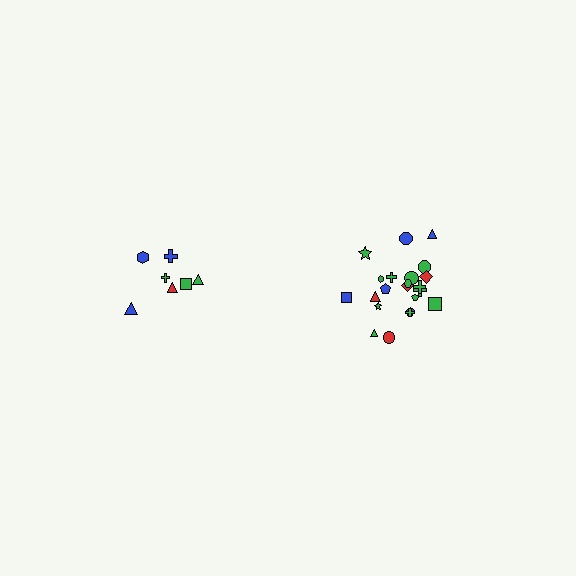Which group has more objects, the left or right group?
The right group.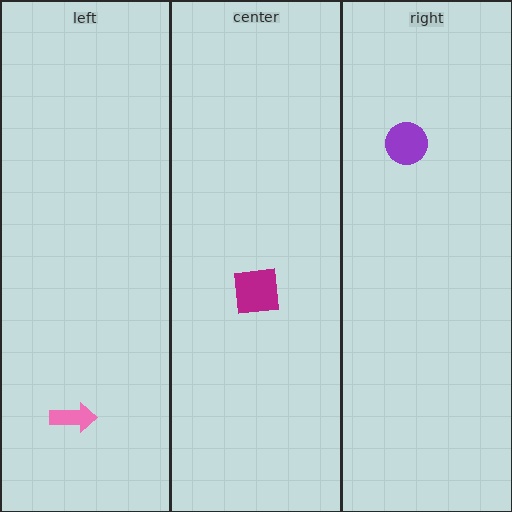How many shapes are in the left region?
1.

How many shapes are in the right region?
1.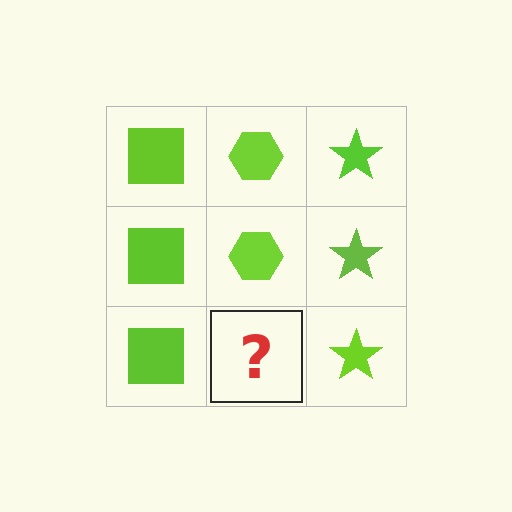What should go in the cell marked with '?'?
The missing cell should contain a lime hexagon.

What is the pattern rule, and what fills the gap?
The rule is that each column has a consistent shape. The gap should be filled with a lime hexagon.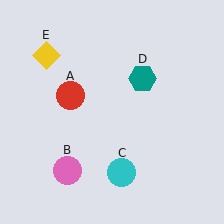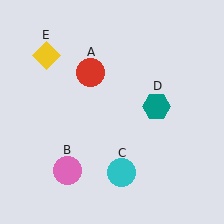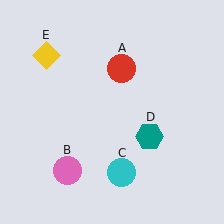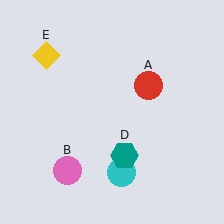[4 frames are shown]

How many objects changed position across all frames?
2 objects changed position: red circle (object A), teal hexagon (object D).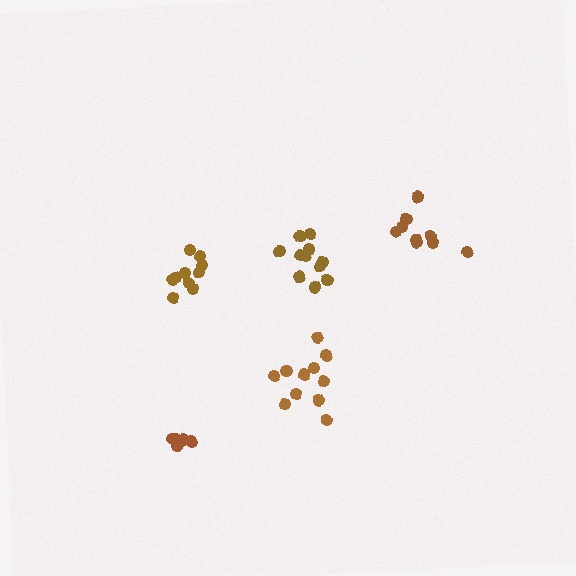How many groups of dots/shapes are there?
There are 5 groups.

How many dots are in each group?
Group 1: 10 dots, Group 2: 11 dots, Group 3: 9 dots, Group 4: 11 dots, Group 5: 5 dots (46 total).